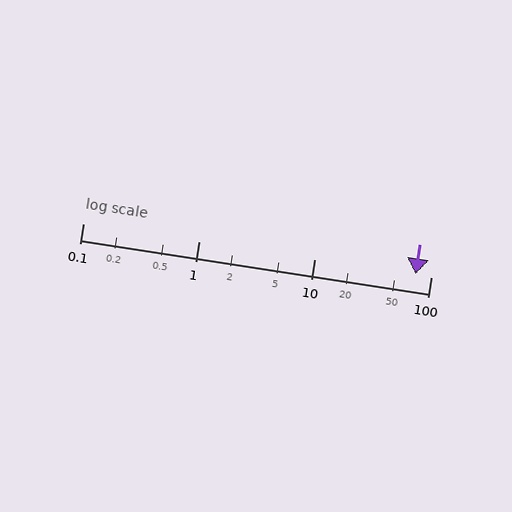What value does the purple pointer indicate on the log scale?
The pointer indicates approximately 74.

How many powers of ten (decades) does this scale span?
The scale spans 3 decades, from 0.1 to 100.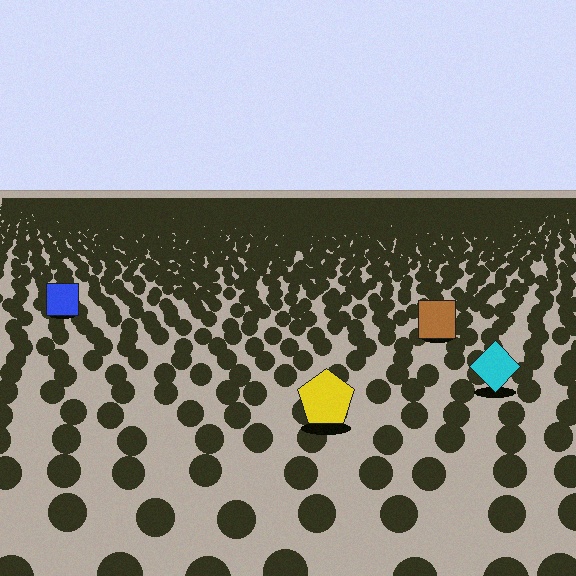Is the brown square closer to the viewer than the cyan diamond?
No. The cyan diamond is closer — you can tell from the texture gradient: the ground texture is coarser near it.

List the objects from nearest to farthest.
From nearest to farthest: the yellow pentagon, the cyan diamond, the brown square, the blue square.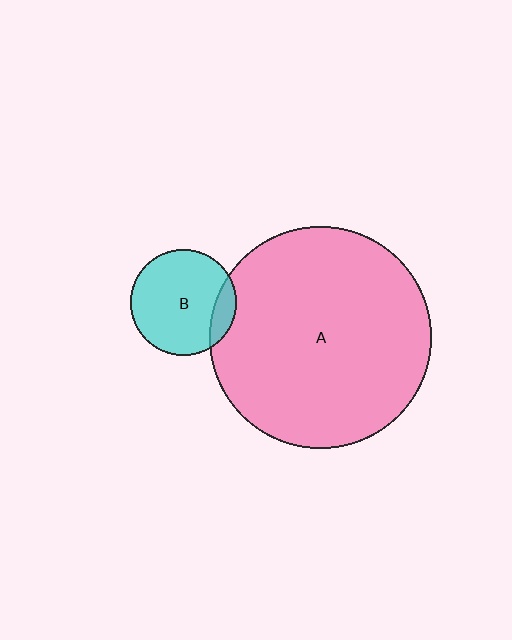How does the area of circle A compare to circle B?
Approximately 4.4 times.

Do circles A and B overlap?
Yes.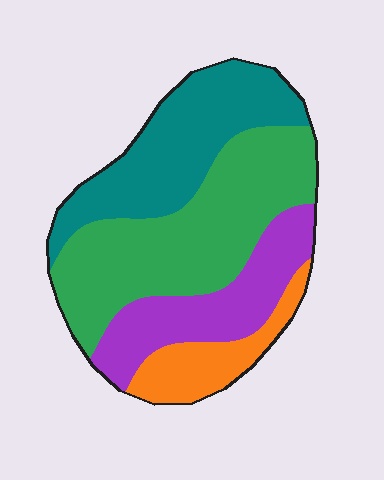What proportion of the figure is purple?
Purple covers around 20% of the figure.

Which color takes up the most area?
Green, at roughly 40%.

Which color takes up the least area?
Orange, at roughly 10%.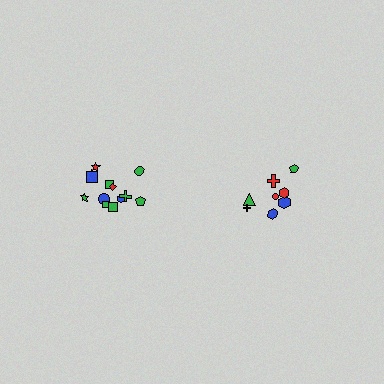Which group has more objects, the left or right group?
The left group.